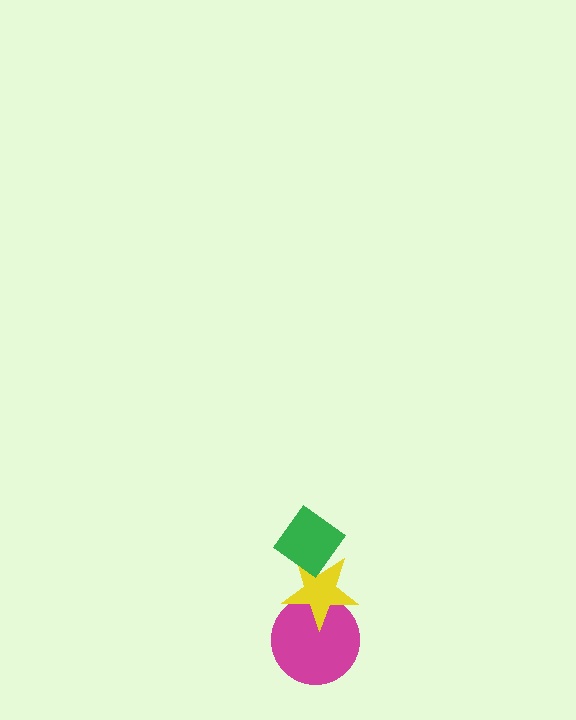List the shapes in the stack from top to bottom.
From top to bottom: the green diamond, the yellow star, the magenta circle.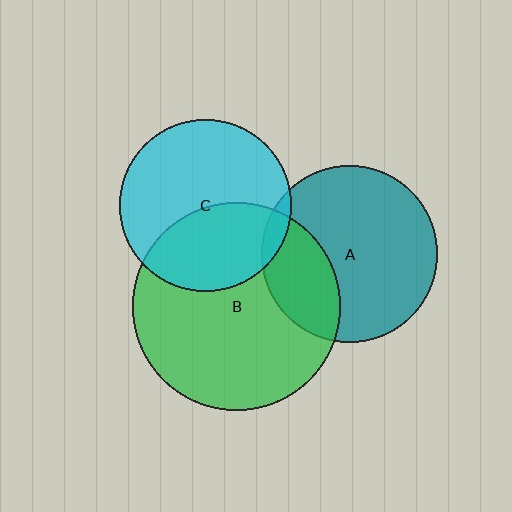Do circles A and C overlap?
Yes.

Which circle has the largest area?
Circle B (green).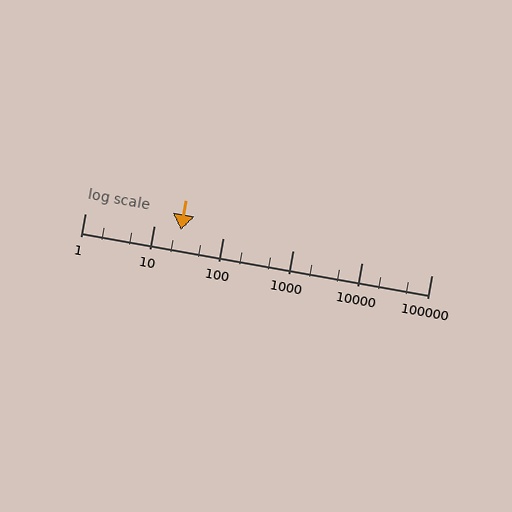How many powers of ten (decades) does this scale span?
The scale spans 5 decades, from 1 to 100000.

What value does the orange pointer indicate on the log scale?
The pointer indicates approximately 24.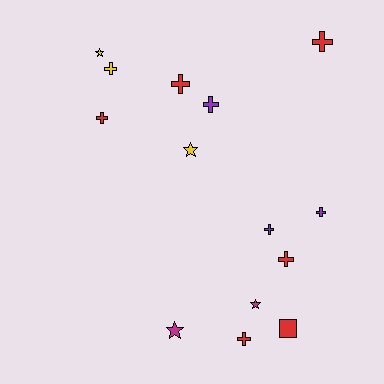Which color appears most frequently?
Red, with 6 objects.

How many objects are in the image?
There are 14 objects.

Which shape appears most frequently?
Cross, with 9 objects.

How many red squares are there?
There is 1 red square.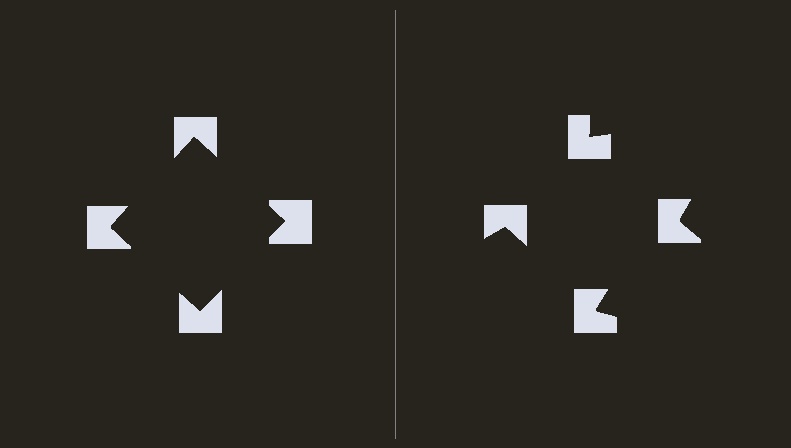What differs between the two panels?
The notched squares are positioned identically on both sides; only the wedge orientations differ. On the left they align to a square; on the right they are misaligned.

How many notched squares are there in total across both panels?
8 — 4 on each side.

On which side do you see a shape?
An illusory square appears on the left side. On the right side the wedge cuts are rotated, so no coherent shape forms.